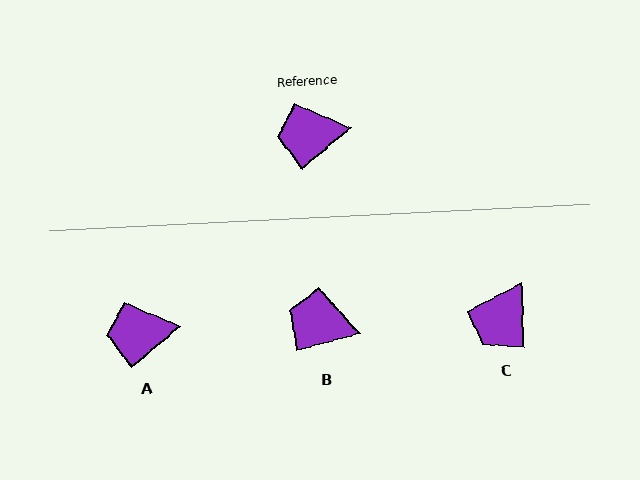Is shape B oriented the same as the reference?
No, it is off by about 25 degrees.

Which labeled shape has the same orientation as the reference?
A.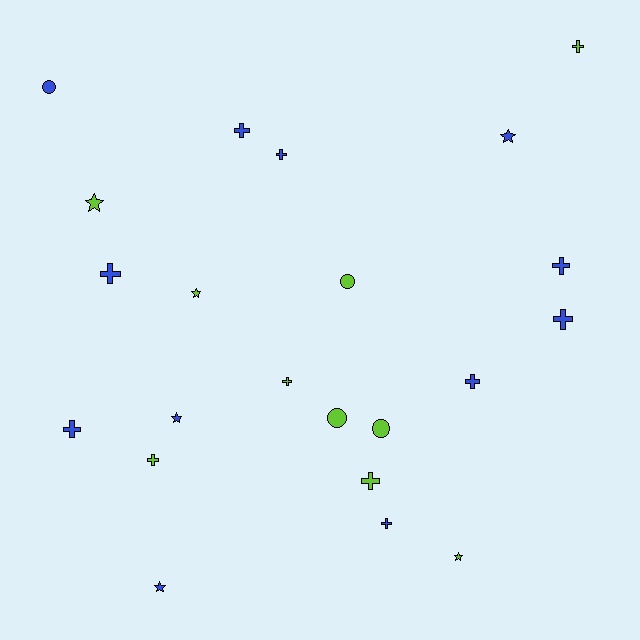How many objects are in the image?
There are 22 objects.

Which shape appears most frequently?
Cross, with 12 objects.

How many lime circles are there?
There are 3 lime circles.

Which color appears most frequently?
Blue, with 12 objects.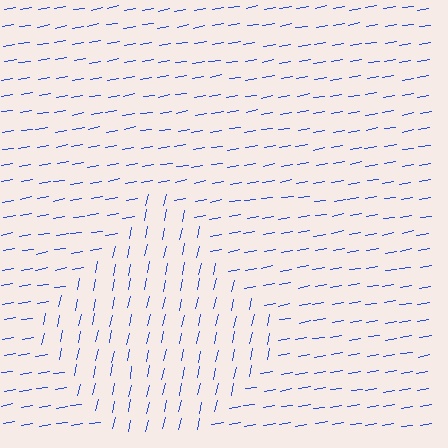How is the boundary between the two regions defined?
The boundary is defined purely by a change in line orientation (approximately 68 degrees difference). All lines are the same color and thickness.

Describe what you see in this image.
The image is filled with small blue line segments. A diamond region in the image has lines oriented differently from the surrounding lines, creating a visible texture boundary.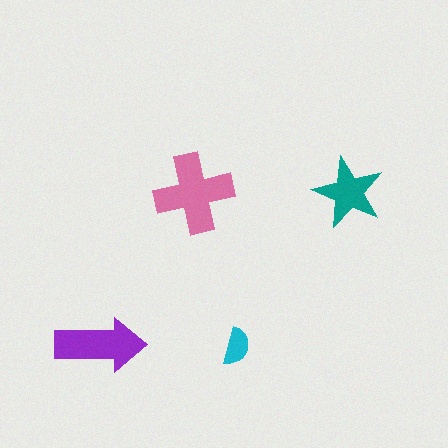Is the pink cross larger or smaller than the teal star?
Larger.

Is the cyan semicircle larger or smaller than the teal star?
Smaller.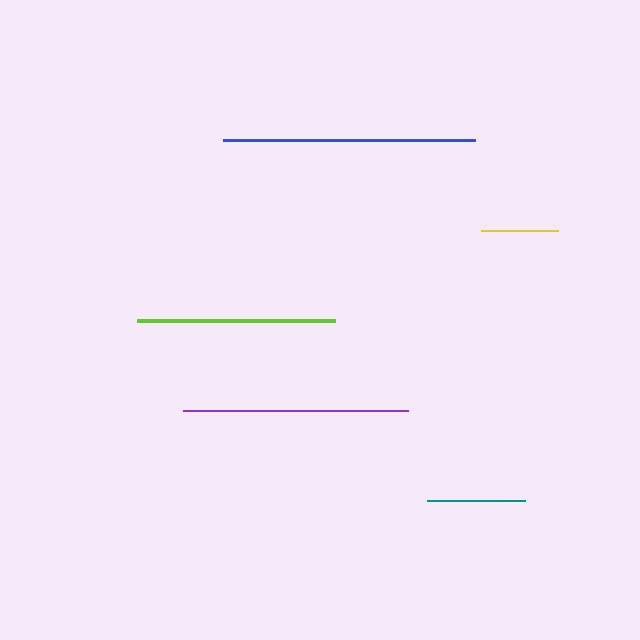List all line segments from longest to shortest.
From longest to shortest: blue, purple, lime, teal, yellow.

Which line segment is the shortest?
The yellow line is the shortest at approximately 78 pixels.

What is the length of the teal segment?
The teal segment is approximately 98 pixels long.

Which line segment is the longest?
The blue line is the longest at approximately 252 pixels.